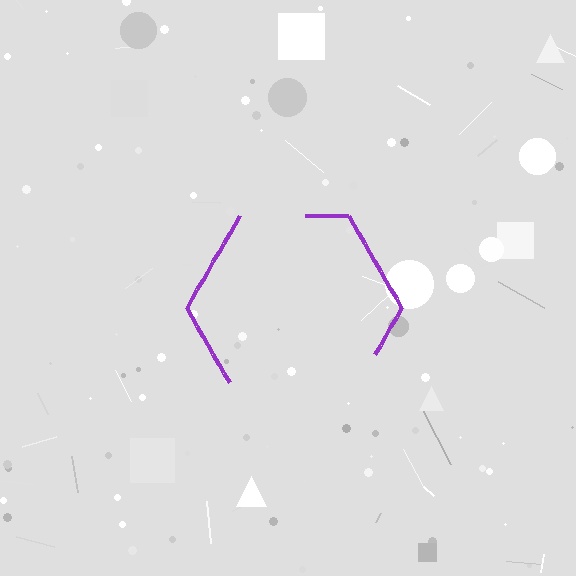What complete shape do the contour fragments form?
The contour fragments form a hexagon.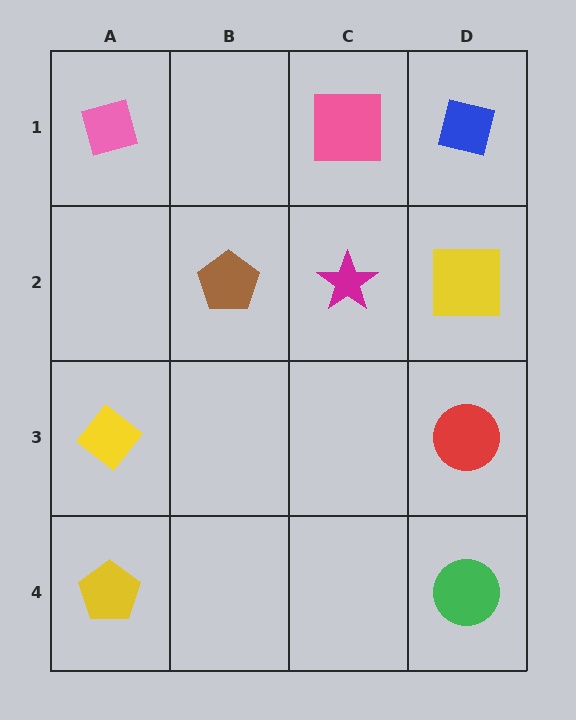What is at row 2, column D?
A yellow square.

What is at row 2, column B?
A brown pentagon.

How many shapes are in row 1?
3 shapes.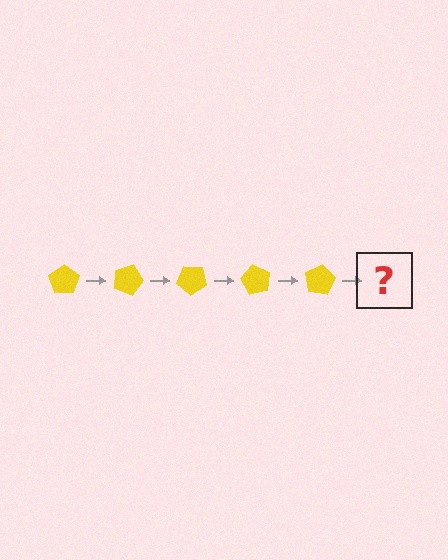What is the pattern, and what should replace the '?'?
The pattern is that the pentagon rotates 20 degrees each step. The '?' should be a yellow pentagon rotated 100 degrees.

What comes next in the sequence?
The next element should be a yellow pentagon rotated 100 degrees.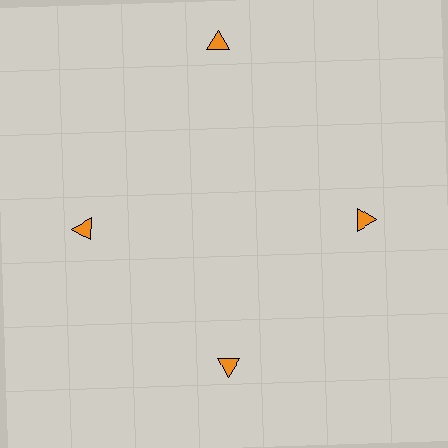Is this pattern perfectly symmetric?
No. The 4 orange triangles are arranged in a ring, but one element near the 12 o'clock position is pushed outward from the center, breaking the 4-fold rotational symmetry.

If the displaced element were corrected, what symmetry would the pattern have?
It would have 4-fold rotational symmetry — the pattern would map onto itself every 90 degrees.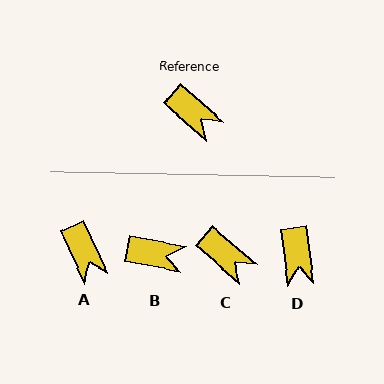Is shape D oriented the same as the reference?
No, it is off by about 42 degrees.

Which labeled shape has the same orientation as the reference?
C.